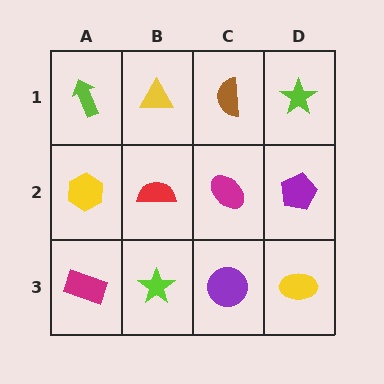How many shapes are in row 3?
4 shapes.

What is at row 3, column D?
A yellow ellipse.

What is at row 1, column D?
A lime star.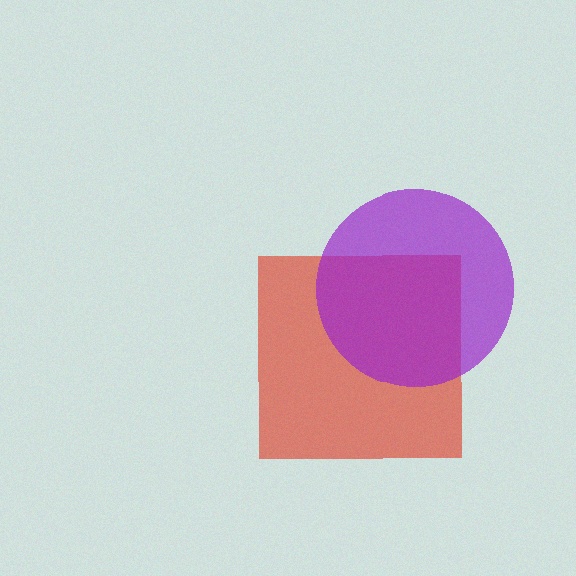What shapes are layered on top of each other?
The layered shapes are: a red square, a purple circle.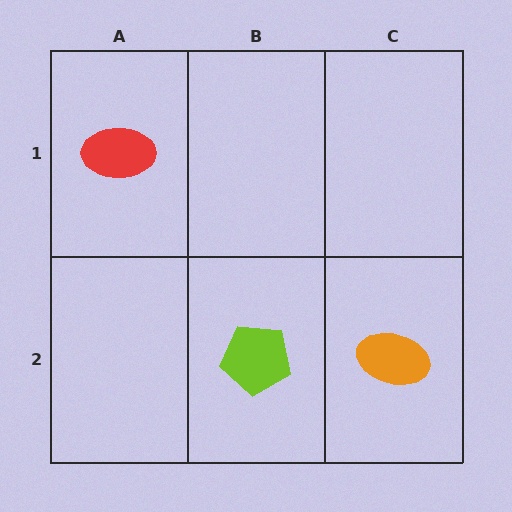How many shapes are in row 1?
1 shape.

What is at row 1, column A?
A red ellipse.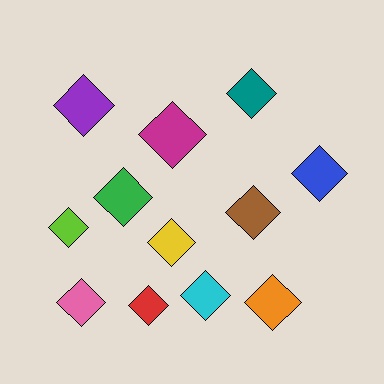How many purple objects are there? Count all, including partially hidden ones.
There is 1 purple object.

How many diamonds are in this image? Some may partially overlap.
There are 12 diamonds.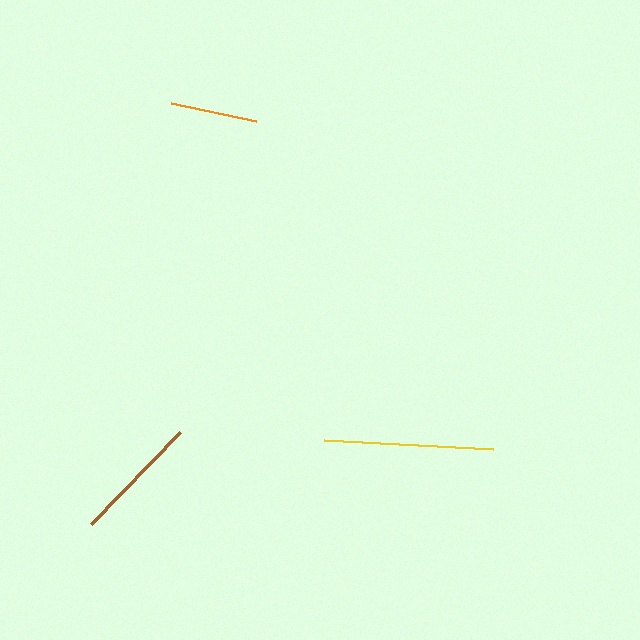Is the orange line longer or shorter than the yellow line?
The yellow line is longer than the orange line.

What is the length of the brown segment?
The brown segment is approximately 128 pixels long.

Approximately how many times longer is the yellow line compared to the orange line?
The yellow line is approximately 2.0 times the length of the orange line.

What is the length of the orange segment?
The orange segment is approximately 87 pixels long.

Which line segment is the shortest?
The orange line is the shortest at approximately 87 pixels.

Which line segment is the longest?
The yellow line is the longest at approximately 169 pixels.